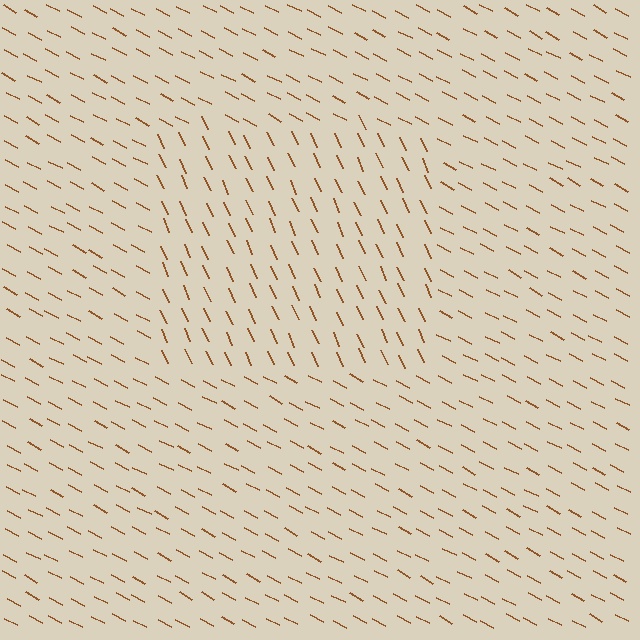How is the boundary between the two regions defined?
The boundary is defined purely by a change in line orientation (approximately 38 degrees difference). All lines are the same color and thickness.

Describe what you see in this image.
The image is filled with small brown line segments. A rectangle region in the image has lines oriented differently from the surrounding lines, creating a visible texture boundary.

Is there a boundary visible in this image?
Yes, there is a texture boundary formed by a change in line orientation.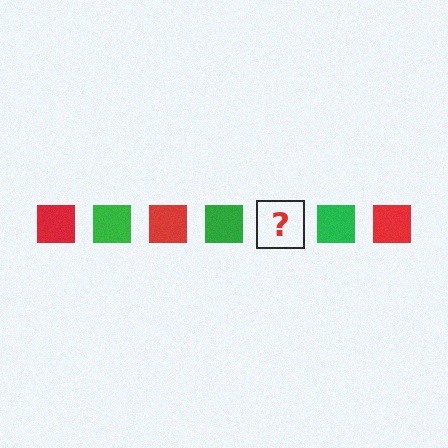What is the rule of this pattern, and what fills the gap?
The rule is that the pattern cycles through red, green squares. The gap should be filled with a red square.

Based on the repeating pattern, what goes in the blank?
The blank should be a red square.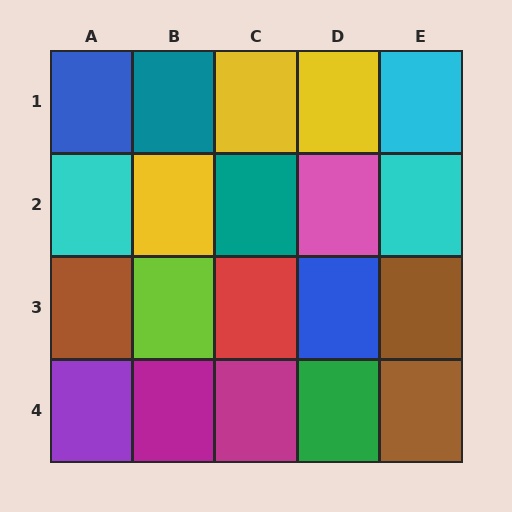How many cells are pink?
1 cell is pink.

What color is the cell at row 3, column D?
Blue.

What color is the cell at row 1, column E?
Cyan.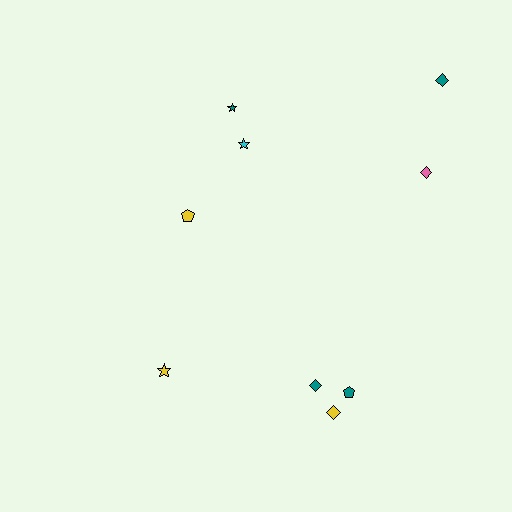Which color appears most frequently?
Teal, with 4 objects.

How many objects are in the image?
There are 9 objects.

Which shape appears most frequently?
Diamond, with 4 objects.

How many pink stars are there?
There are no pink stars.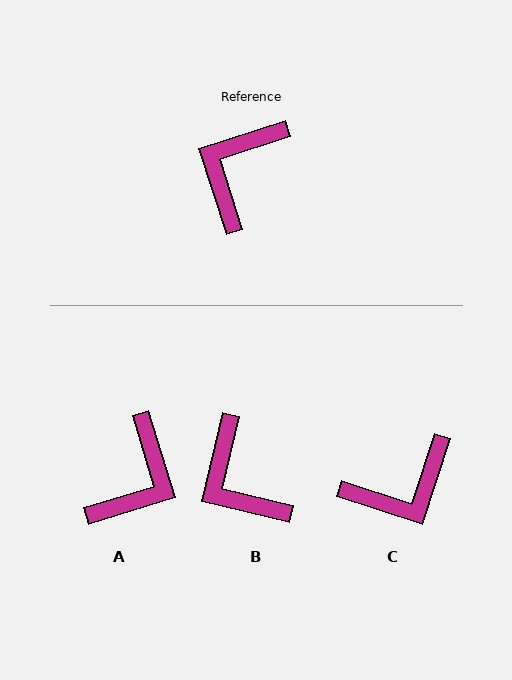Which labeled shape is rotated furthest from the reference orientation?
A, about 179 degrees away.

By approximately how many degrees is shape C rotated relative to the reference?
Approximately 144 degrees counter-clockwise.